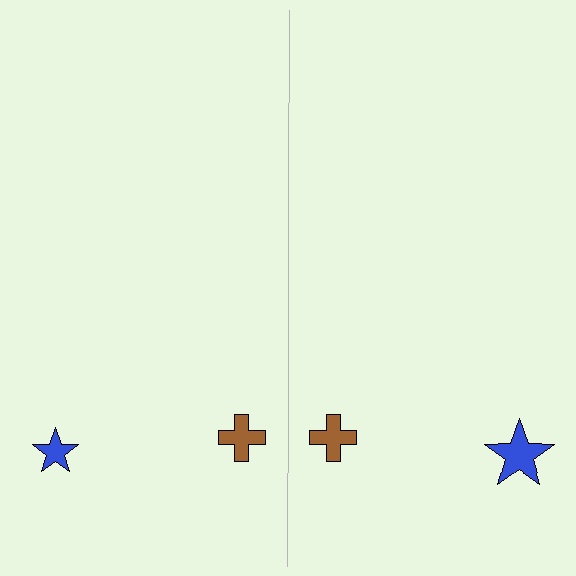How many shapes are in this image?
There are 4 shapes in this image.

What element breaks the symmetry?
The blue star on the right side has a different size than its mirror counterpart.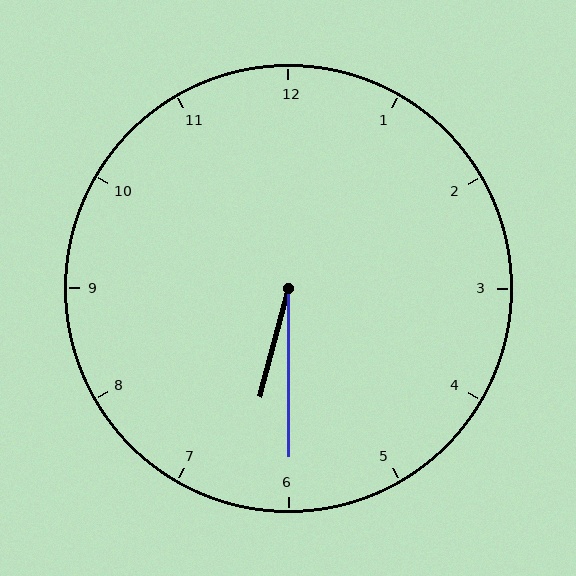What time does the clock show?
6:30.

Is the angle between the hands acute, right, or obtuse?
It is acute.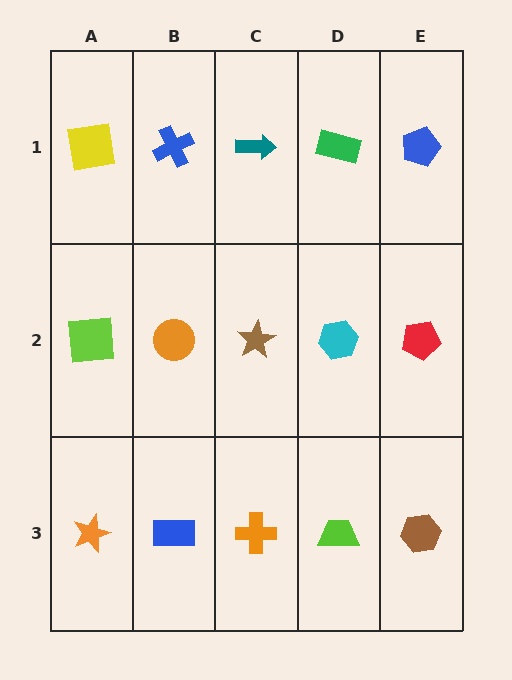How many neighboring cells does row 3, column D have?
3.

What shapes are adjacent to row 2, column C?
A teal arrow (row 1, column C), an orange cross (row 3, column C), an orange circle (row 2, column B), a cyan hexagon (row 2, column D).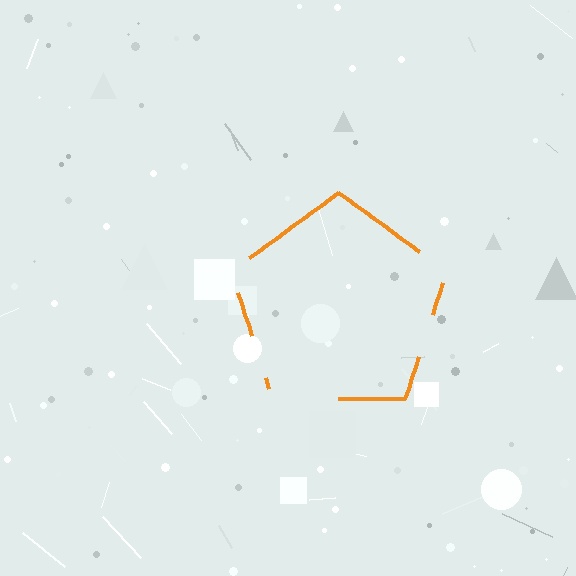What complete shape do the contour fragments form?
The contour fragments form a pentagon.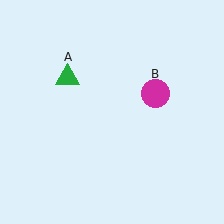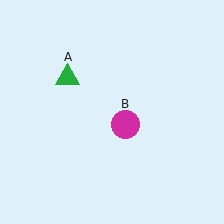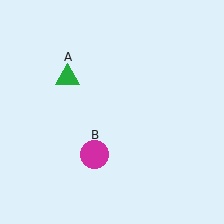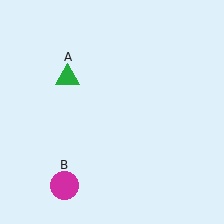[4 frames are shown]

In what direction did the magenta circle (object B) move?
The magenta circle (object B) moved down and to the left.